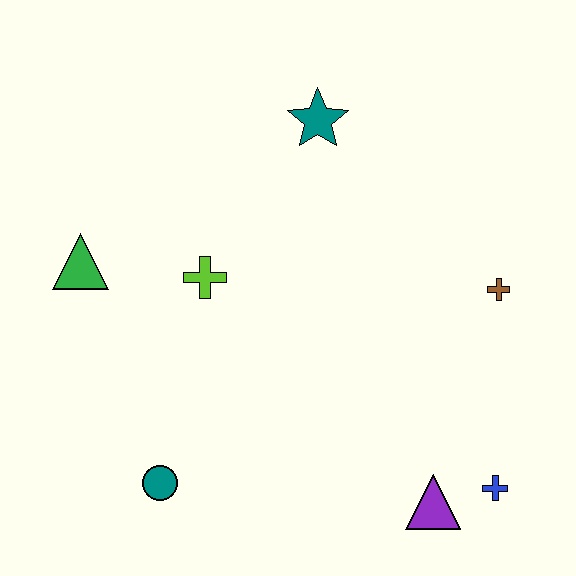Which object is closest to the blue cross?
The purple triangle is closest to the blue cross.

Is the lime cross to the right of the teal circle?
Yes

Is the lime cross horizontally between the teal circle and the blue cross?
Yes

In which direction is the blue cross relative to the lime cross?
The blue cross is to the right of the lime cross.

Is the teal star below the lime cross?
No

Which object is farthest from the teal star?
The blue cross is farthest from the teal star.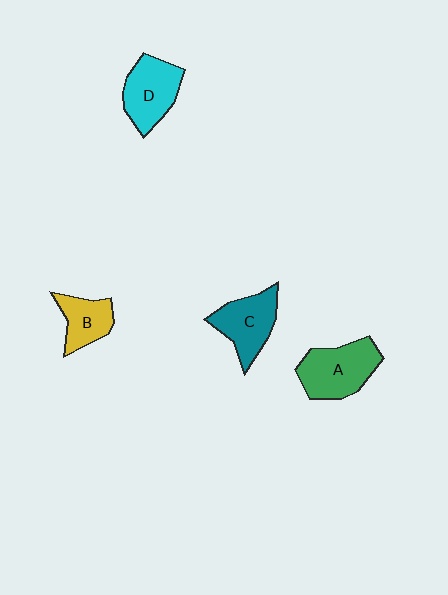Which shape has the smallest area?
Shape B (yellow).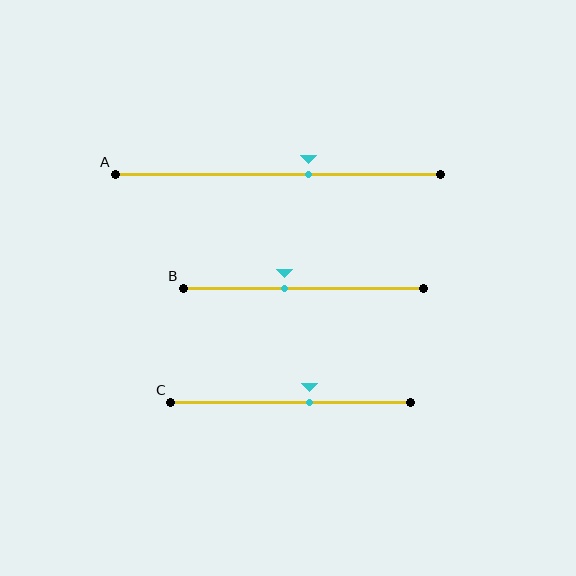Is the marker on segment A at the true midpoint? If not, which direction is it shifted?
No, the marker on segment A is shifted to the right by about 9% of the segment length.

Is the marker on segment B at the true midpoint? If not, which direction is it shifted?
No, the marker on segment B is shifted to the left by about 8% of the segment length.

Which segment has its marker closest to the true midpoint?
Segment C has its marker closest to the true midpoint.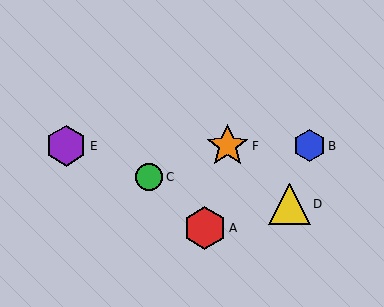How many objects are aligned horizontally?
3 objects (B, E, F) are aligned horizontally.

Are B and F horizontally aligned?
Yes, both are at y≈146.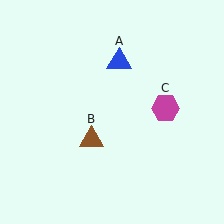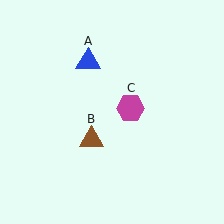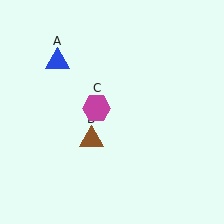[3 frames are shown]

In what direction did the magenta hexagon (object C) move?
The magenta hexagon (object C) moved left.